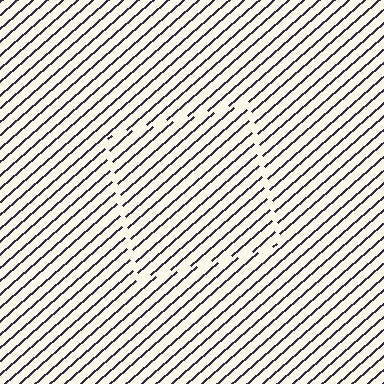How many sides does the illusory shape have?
4 sides — the line-ends trace a square.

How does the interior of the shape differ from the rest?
The interior of the shape contains the same grating, shifted by half a period — the contour is defined by the phase discontinuity where line-ends from the inner and outer gratings abut.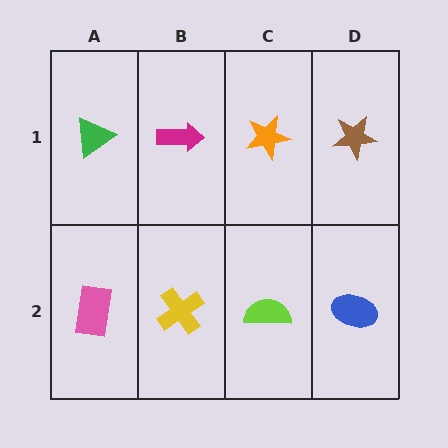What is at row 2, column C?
A lime semicircle.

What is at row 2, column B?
A yellow cross.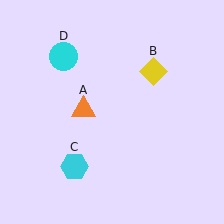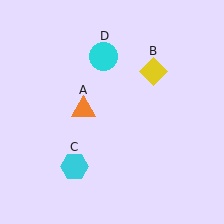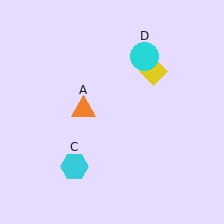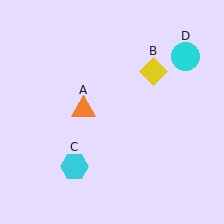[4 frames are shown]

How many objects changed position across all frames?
1 object changed position: cyan circle (object D).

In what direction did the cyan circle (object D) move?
The cyan circle (object D) moved right.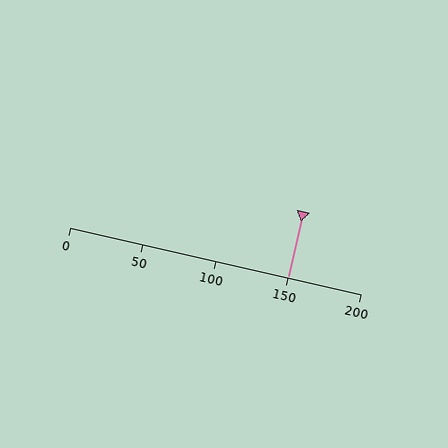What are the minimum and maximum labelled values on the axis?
The axis runs from 0 to 200.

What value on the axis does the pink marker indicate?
The marker indicates approximately 150.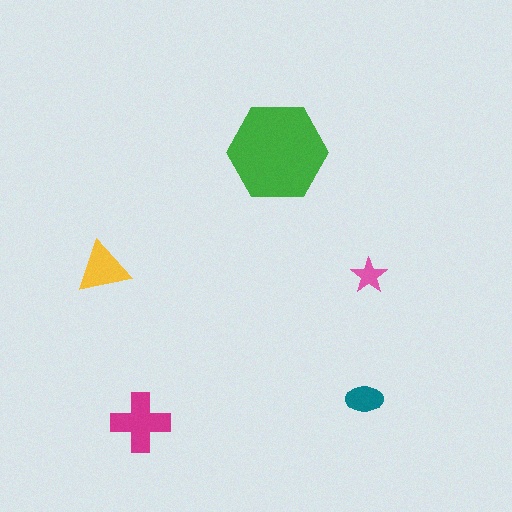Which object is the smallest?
The pink star.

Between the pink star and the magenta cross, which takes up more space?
The magenta cross.